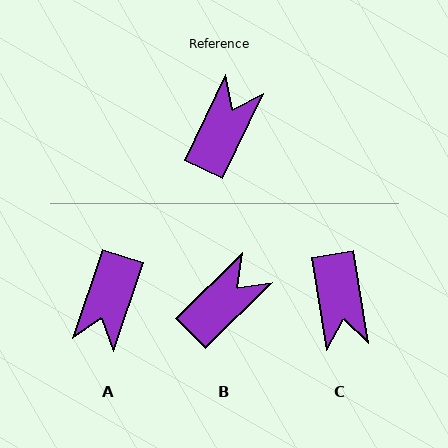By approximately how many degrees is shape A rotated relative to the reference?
Approximately 173 degrees clockwise.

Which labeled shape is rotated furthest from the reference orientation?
A, about 173 degrees away.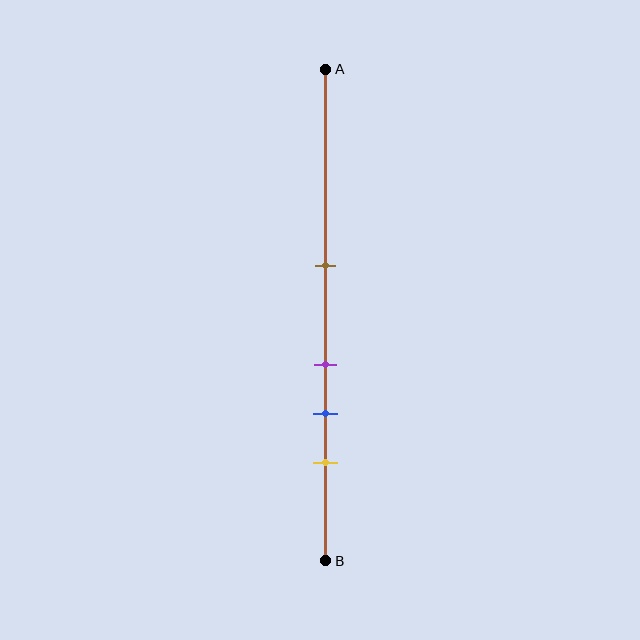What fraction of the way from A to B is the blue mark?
The blue mark is approximately 70% (0.7) of the way from A to B.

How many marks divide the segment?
There are 4 marks dividing the segment.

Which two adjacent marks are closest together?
The purple and blue marks are the closest adjacent pair.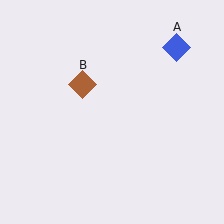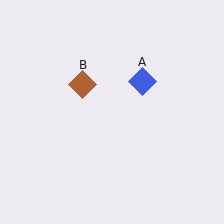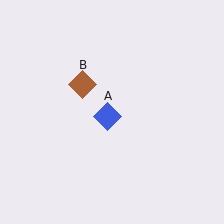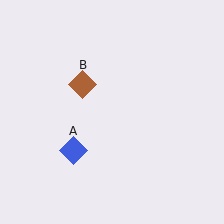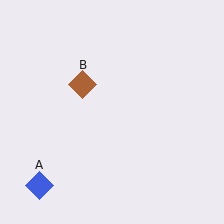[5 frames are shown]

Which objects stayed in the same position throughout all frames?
Brown diamond (object B) remained stationary.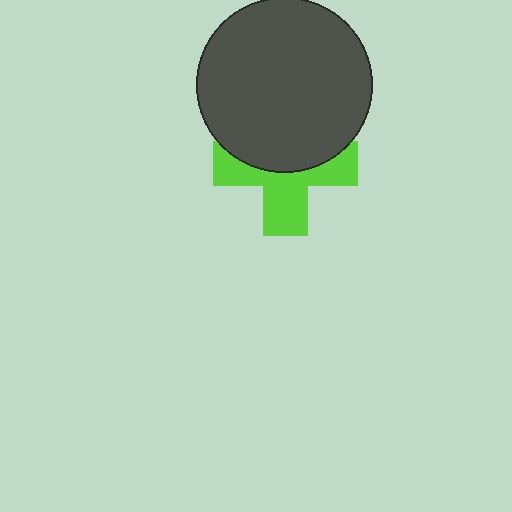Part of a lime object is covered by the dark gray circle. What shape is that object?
It is a cross.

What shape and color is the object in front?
The object in front is a dark gray circle.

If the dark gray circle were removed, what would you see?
You would see the complete lime cross.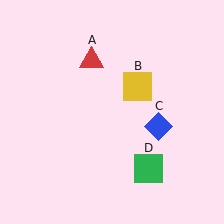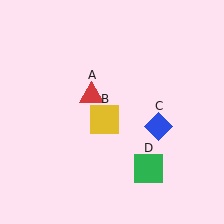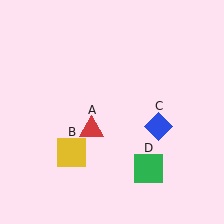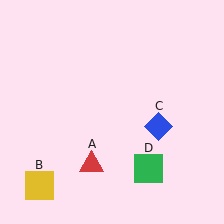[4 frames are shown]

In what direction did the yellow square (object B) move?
The yellow square (object B) moved down and to the left.